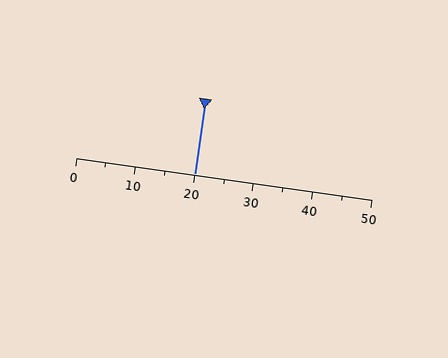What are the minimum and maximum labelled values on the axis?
The axis runs from 0 to 50.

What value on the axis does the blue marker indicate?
The marker indicates approximately 20.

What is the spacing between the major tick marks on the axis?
The major ticks are spaced 10 apart.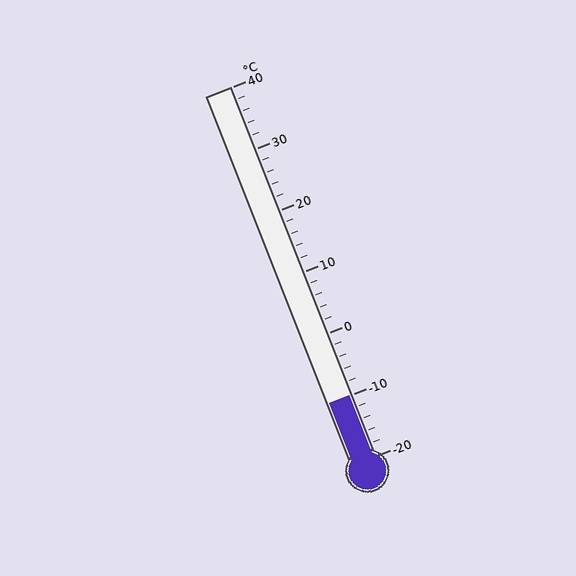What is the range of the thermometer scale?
The thermometer scale ranges from -20°C to 40°C.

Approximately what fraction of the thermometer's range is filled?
The thermometer is filled to approximately 15% of its range.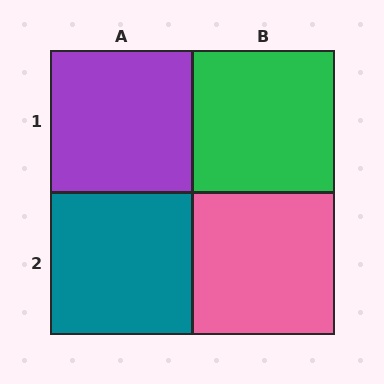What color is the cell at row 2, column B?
Pink.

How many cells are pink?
1 cell is pink.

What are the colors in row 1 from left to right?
Purple, green.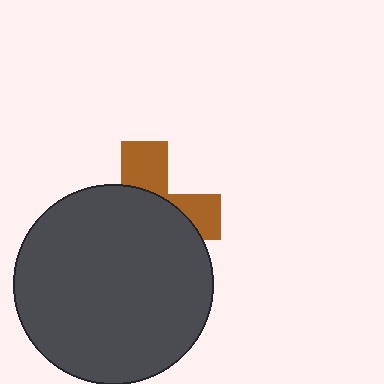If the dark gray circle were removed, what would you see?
You would see the complete brown cross.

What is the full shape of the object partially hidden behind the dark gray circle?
The partially hidden object is a brown cross.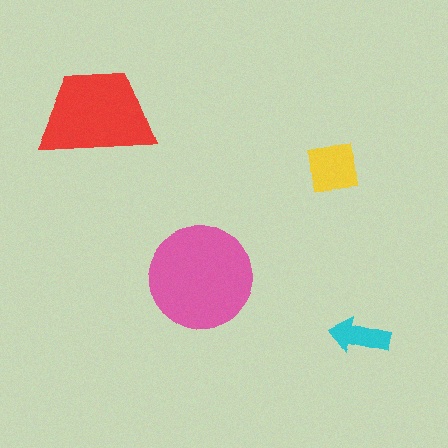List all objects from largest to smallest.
The pink circle, the red trapezoid, the yellow square, the cyan arrow.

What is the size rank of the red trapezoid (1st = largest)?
2nd.